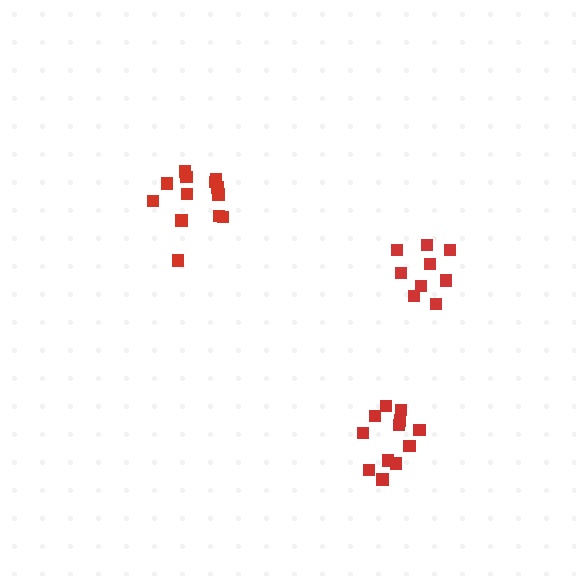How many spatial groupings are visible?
There are 3 spatial groupings.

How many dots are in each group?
Group 1: 9 dots, Group 2: 12 dots, Group 3: 13 dots (34 total).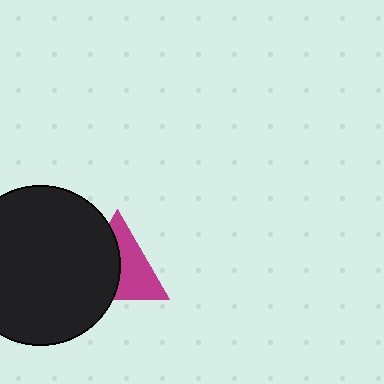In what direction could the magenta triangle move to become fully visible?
The magenta triangle could move right. That would shift it out from behind the black circle entirely.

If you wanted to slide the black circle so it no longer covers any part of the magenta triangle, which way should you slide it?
Slide it left — that is the most direct way to separate the two shapes.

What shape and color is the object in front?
The object in front is a black circle.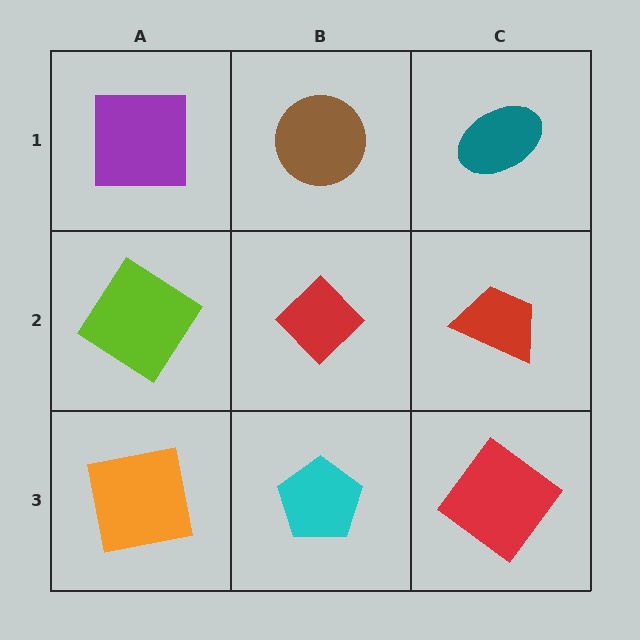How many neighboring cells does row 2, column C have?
3.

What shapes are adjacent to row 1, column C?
A red trapezoid (row 2, column C), a brown circle (row 1, column B).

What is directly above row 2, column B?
A brown circle.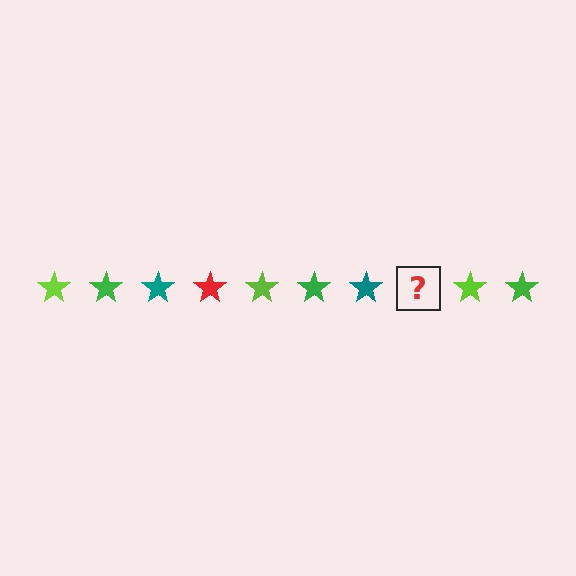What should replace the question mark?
The question mark should be replaced with a red star.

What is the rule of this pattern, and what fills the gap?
The rule is that the pattern cycles through lime, green, teal, red stars. The gap should be filled with a red star.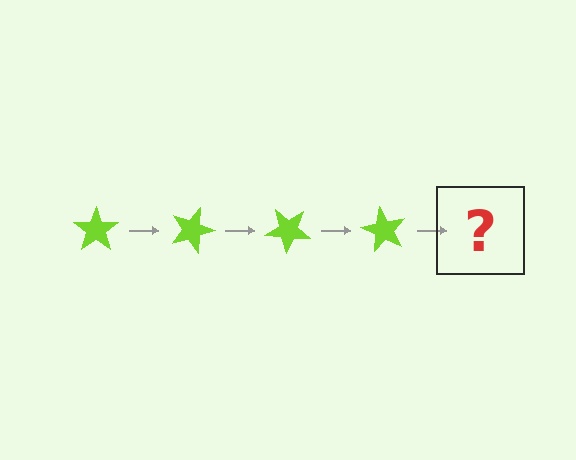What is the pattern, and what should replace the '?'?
The pattern is that the star rotates 20 degrees each step. The '?' should be a lime star rotated 80 degrees.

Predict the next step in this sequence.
The next step is a lime star rotated 80 degrees.